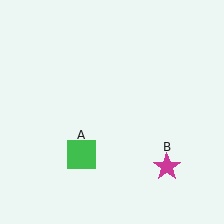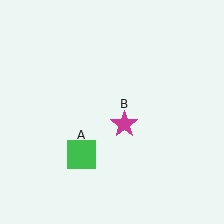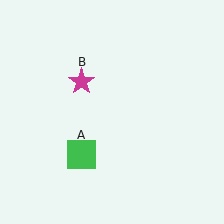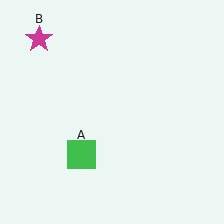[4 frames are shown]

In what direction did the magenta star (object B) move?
The magenta star (object B) moved up and to the left.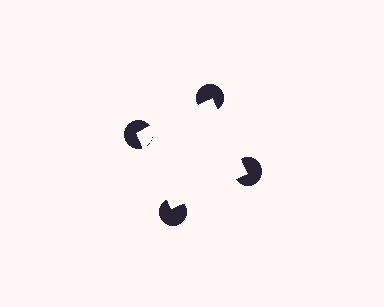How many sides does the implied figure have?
4 sides.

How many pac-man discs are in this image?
There are 4 — one at each vertex of the illusory square.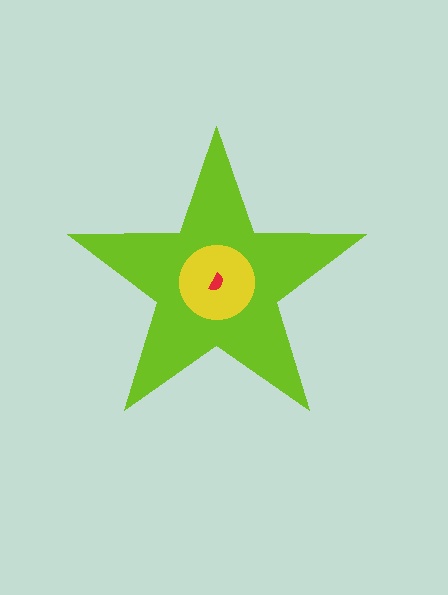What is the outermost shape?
The lime star.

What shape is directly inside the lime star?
The yellow circle.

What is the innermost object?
The red semicircle.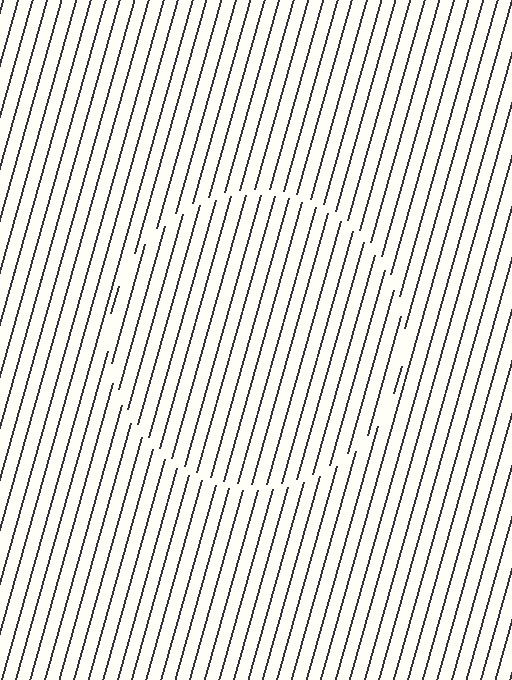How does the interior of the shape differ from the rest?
The interior of the shape contains the same grating, shifted by half a period — the contour is defined by the phase discontinuity where line-ends from the inner and outer gratings abut.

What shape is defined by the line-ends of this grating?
An illusory circle. The interior of the shape contains the same grating, shifted by half a period — the contour is defined by the phase discontinuity where line-ends from the inner and outer gratings abut.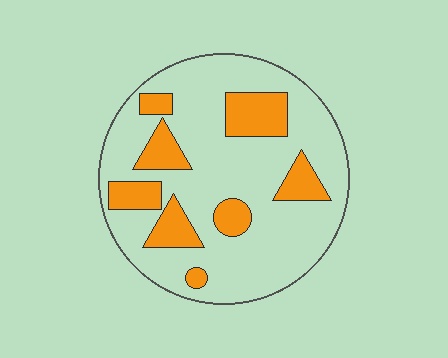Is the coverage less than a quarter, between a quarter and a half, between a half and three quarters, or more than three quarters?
Less than a quarter.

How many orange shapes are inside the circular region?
8.